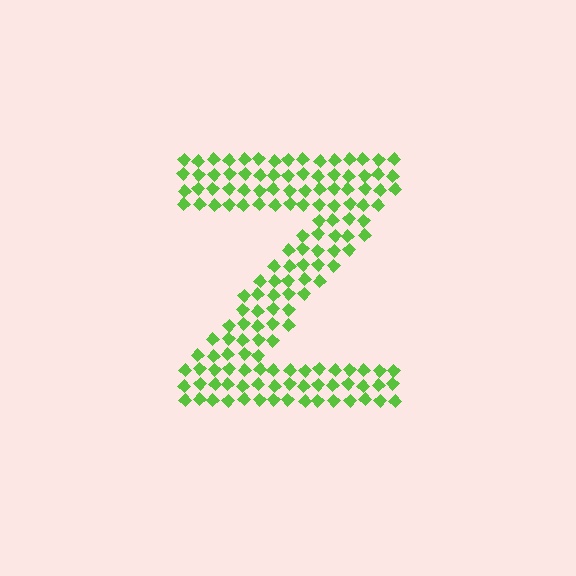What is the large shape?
The large shape is the letter Z.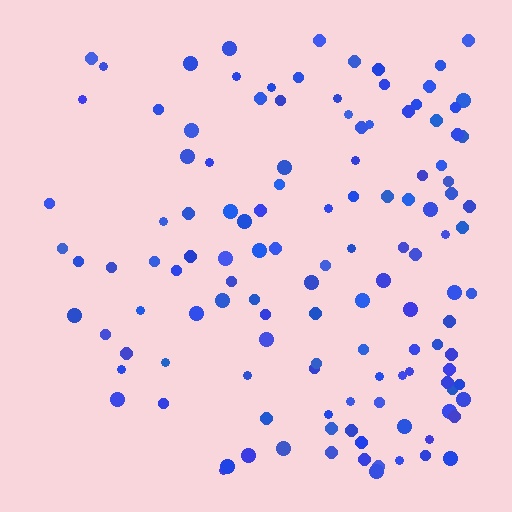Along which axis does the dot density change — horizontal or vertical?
Horizontal.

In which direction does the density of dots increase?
From left to right, with the right side densest.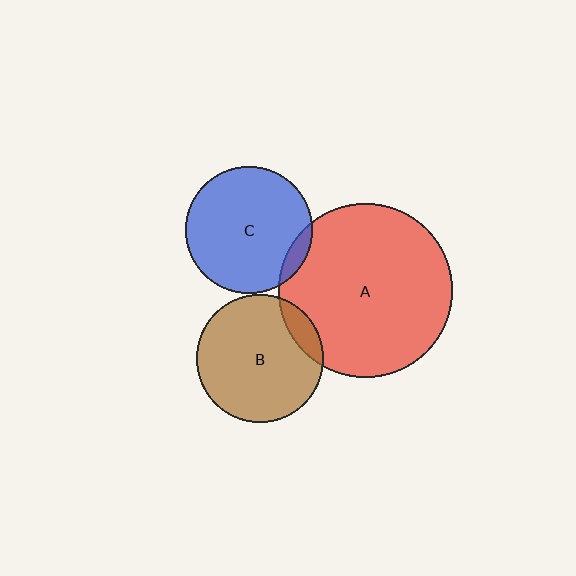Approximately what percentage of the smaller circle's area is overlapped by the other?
Approximately 5%.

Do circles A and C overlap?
Yes.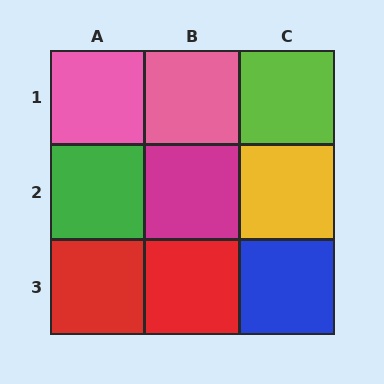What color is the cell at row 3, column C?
Blue.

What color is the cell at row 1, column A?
Pink.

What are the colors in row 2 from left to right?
Green, magenta, yellow.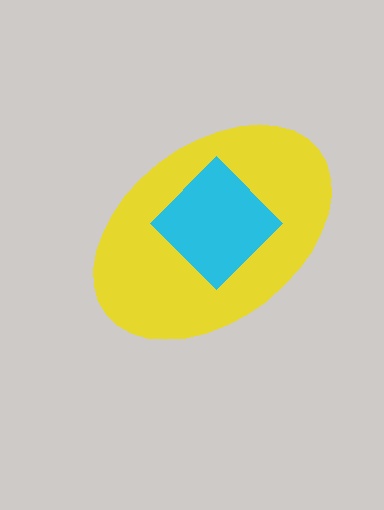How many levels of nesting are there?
2.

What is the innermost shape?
The cyan diamond.